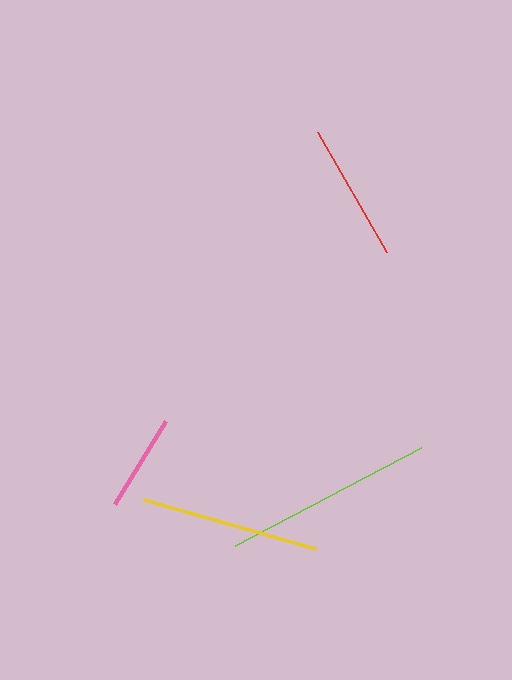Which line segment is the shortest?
The pink line is the shortest at approximately 97 pixels.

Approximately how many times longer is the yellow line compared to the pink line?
The yellow line is approximately 1.8 times the length of the pink line.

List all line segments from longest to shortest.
From longest to shortest: lime, yellow, red, pink.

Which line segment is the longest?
The lime line is the longest at approximately 210 pixels.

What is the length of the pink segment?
The pink segment is approximately 97 pixels long.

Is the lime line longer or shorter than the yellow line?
The lime line is longer than the yellow line.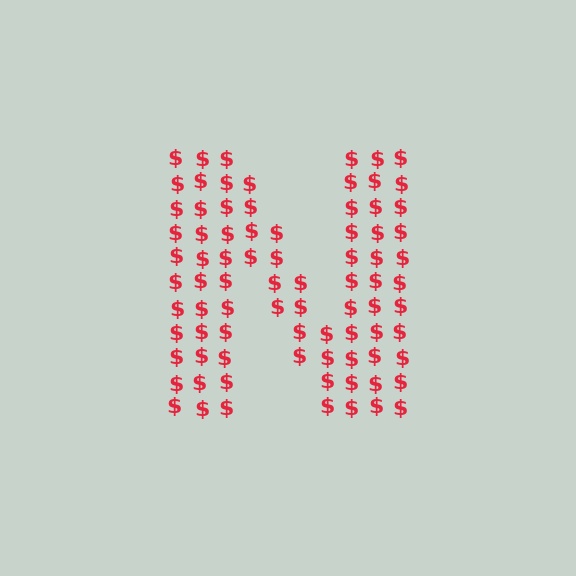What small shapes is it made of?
It is made of small dollar signs.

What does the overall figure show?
The overall figure shows the letter N.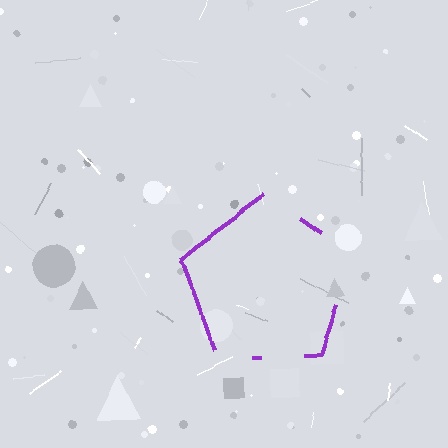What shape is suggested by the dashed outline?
The dashed outline suggests a pentagon.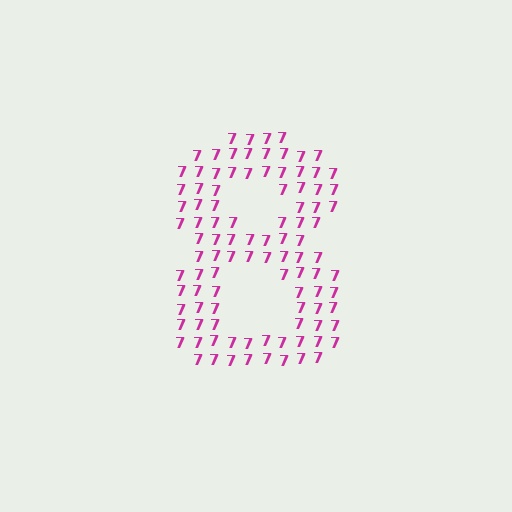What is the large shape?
The large shape is the digit 8.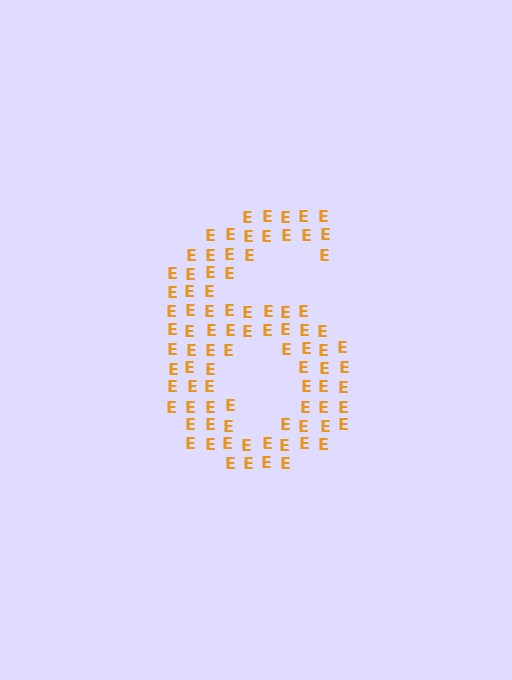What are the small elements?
The small elements are letter E's.